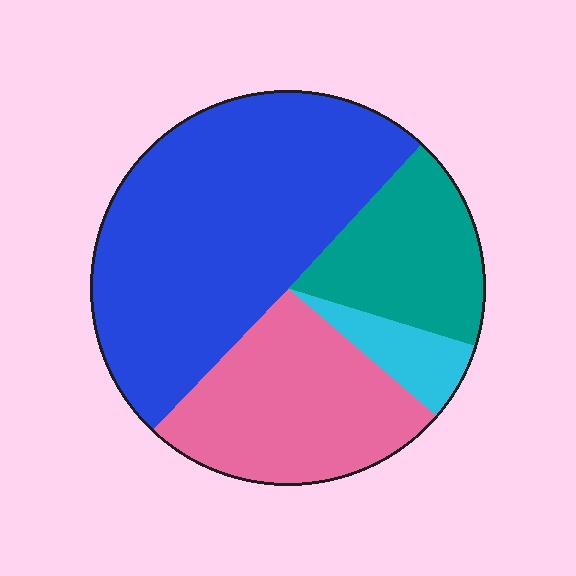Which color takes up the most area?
Blue, at roughly 50%.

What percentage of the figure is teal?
Teal covers 18% of the figure.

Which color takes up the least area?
Cyan, at roughly 5%.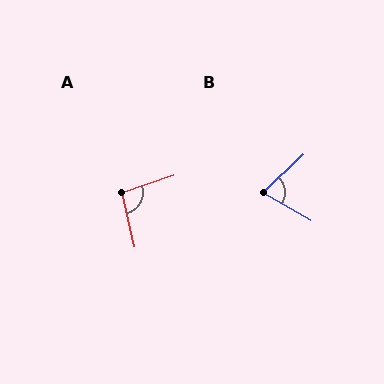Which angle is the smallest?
B, at approximately 74 degrees.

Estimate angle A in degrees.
Approximately 95 degrees.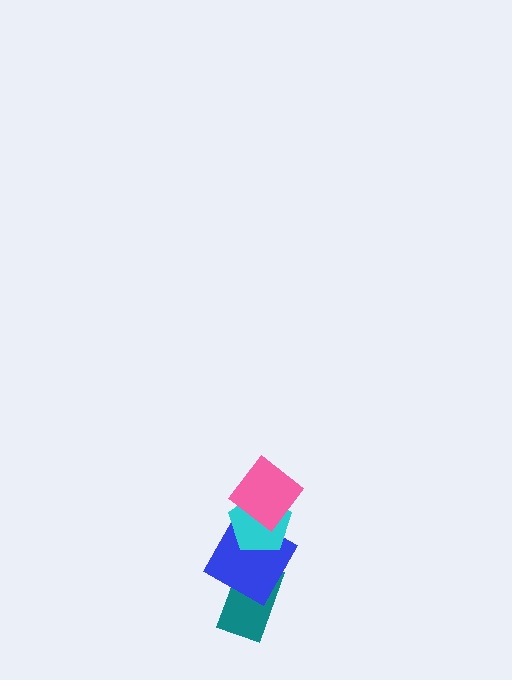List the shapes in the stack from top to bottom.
From top to bottom: the pink diamond, the cyan pentagon, the blue square, the teal rectangle.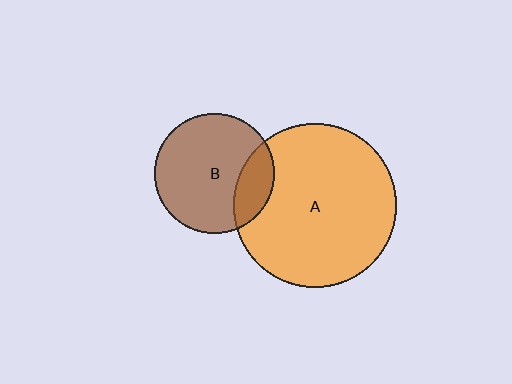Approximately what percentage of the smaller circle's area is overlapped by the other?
Approximately 20%.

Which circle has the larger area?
Circle A (orange).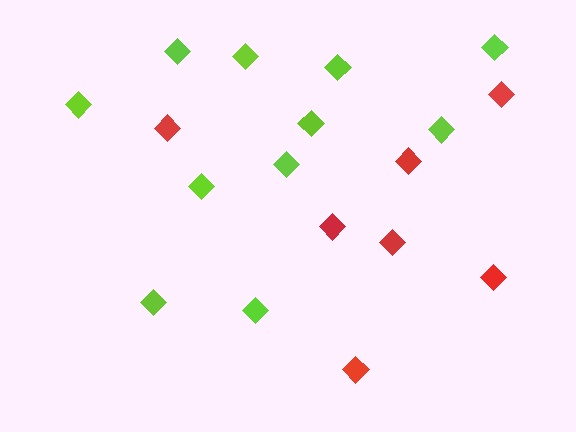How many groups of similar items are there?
There are 2 groups: one group of red diamonds (7) and one group of lime diamonds (11).